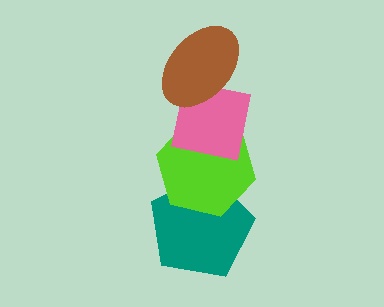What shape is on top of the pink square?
The brown ellipse is on top of the pink square.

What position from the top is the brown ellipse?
The brown ellipse is 1st from the top.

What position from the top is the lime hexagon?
The lime hexagon is 3rd from the top.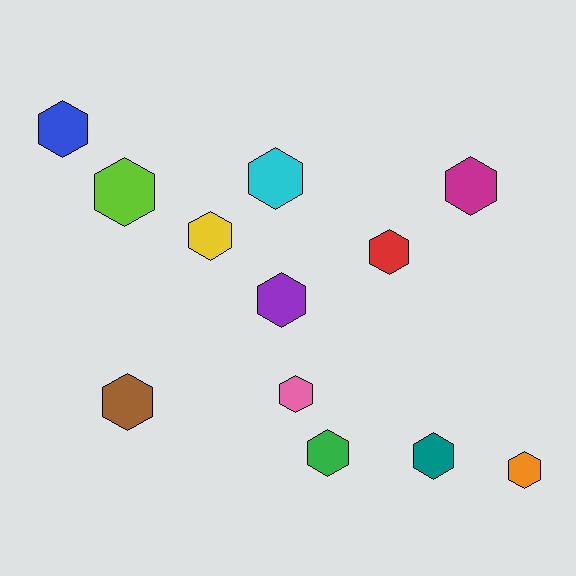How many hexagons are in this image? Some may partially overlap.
There are 12 hexagons.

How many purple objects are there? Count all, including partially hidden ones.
There is 1 purple object.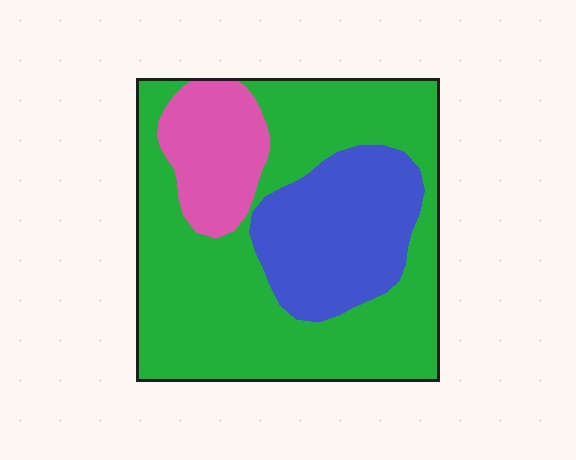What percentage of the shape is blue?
Blue takes up about one quarter (1/4) of the shape.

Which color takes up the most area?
Green, at roughly 60%.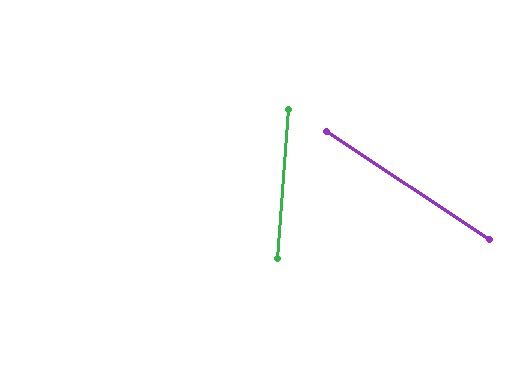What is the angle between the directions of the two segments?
Approximately 61 degrees.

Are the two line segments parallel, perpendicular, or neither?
Neither parallel nor perpendicular — they differ by about 61°.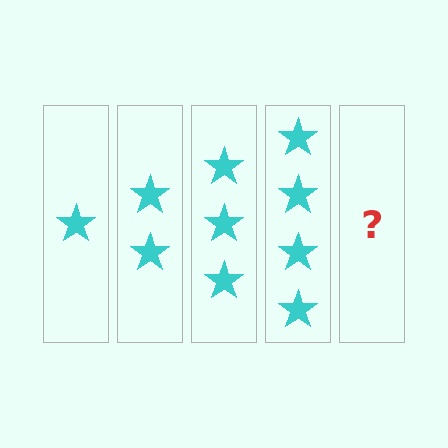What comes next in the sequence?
The next element should be 5 stars.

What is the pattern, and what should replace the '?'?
The pattern is that each step adds one more star. The '?' should be 5 stars.